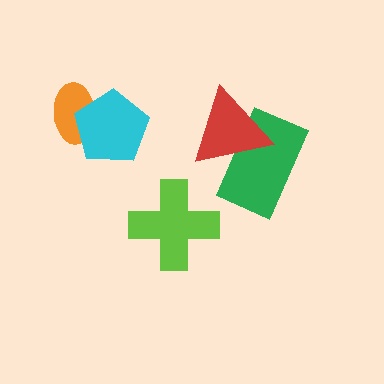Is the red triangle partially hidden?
No, no other shape covers it.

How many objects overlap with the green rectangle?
1 object overlaps with the green rectangle.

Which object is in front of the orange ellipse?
The cyan pentagon is in front of the orange ellipse.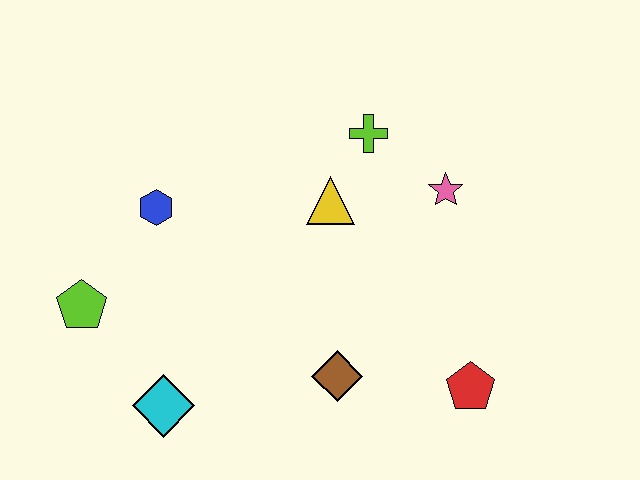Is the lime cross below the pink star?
No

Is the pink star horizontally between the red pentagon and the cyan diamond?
Yes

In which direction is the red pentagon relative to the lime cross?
The red pentagon is below the lime cross.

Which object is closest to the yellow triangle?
The lime cross is closest to the yellow triangle.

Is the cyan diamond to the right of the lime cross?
No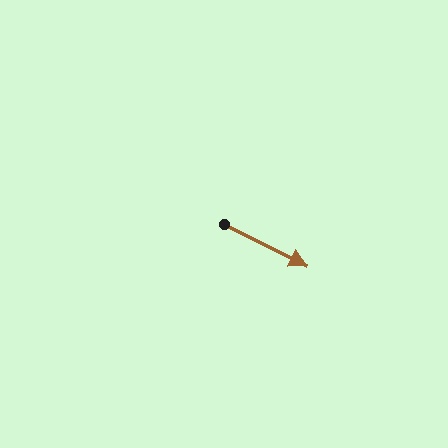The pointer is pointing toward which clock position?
Roughly 4 o'clock.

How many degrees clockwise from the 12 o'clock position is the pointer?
Approximately 117 degrees.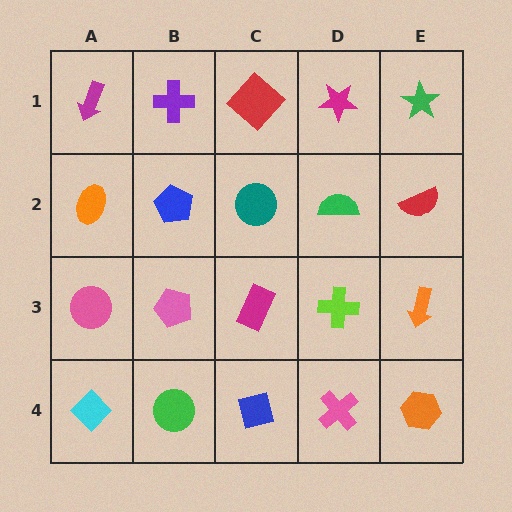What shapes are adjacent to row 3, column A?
An orange ellipse (row 2, column A), a cyan diamond (row 4, column A), a pink pentagon (row 3, column B).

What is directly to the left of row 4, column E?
A pink cross.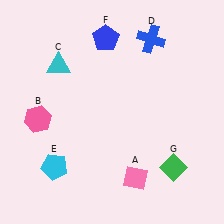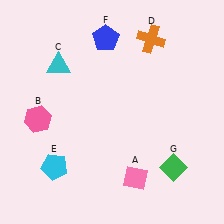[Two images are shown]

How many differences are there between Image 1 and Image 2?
There is 1 difference between the two images.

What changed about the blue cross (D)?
In Image 1, D is blue. In Image 2, it changed to orange.